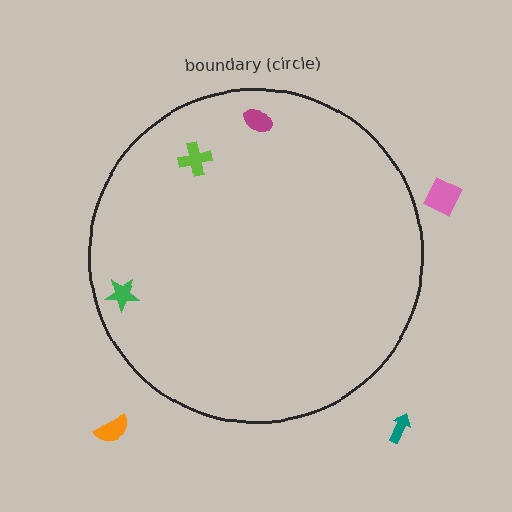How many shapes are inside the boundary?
3 inside, 3 outside.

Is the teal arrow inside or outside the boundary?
Outside.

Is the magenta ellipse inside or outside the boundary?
Inside.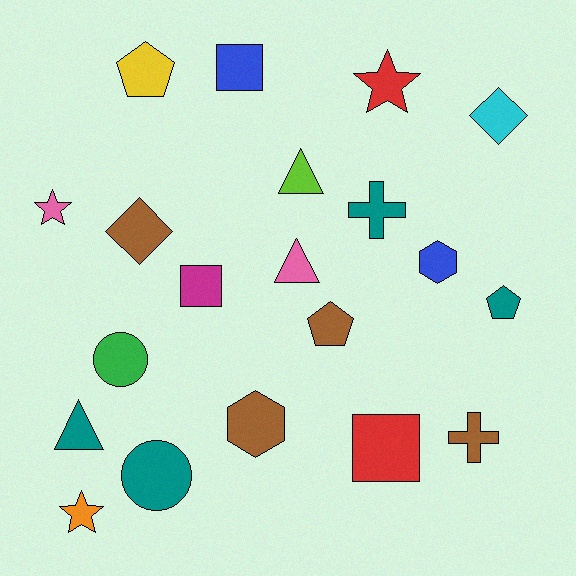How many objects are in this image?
There are 20 objects.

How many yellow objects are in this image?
There is 1 yellow object.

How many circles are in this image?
There are 2 circles.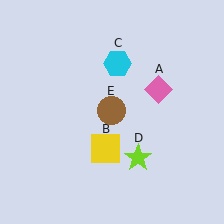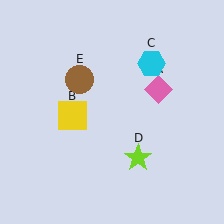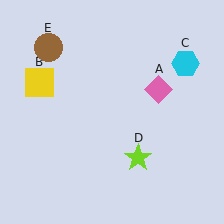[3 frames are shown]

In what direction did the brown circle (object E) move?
The brown circle (object E) moved up and to the left.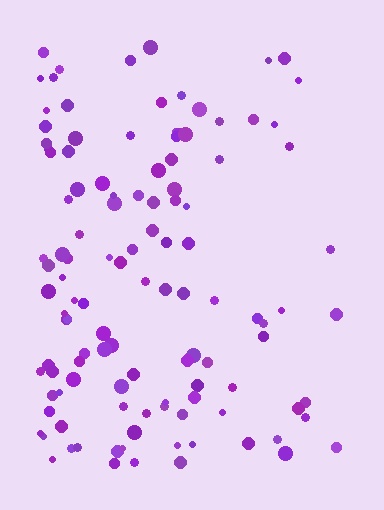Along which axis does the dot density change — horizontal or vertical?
Horizontal.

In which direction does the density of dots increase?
From right to left, with the left side densest.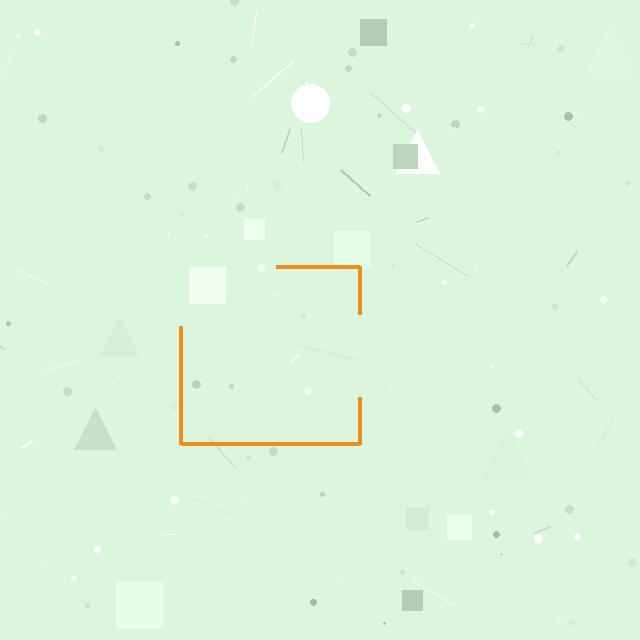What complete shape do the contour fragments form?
The contour fragments form a square.